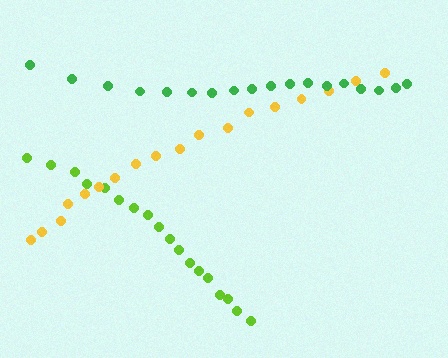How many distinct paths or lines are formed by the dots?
There are 3 distinct paths.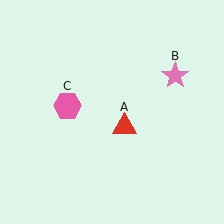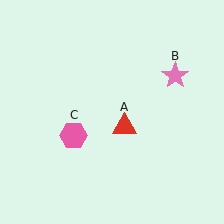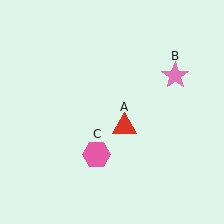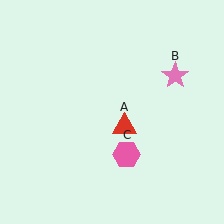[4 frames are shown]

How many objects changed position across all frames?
1 object changed position: pink hexagon (object C).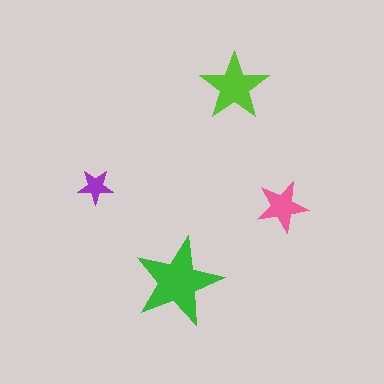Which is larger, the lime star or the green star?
The green one.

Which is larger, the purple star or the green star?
The green one.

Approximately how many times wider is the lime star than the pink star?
About 1.5 times wider.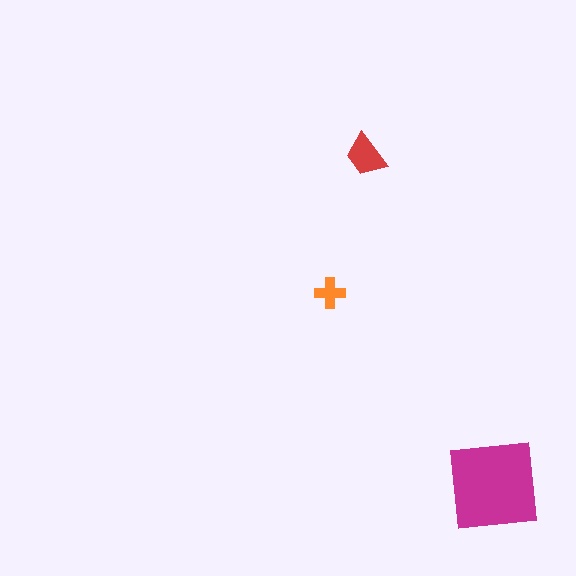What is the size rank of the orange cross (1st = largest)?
3rd.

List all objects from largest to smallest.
The magenta square, the red trapezoid, the orange cross.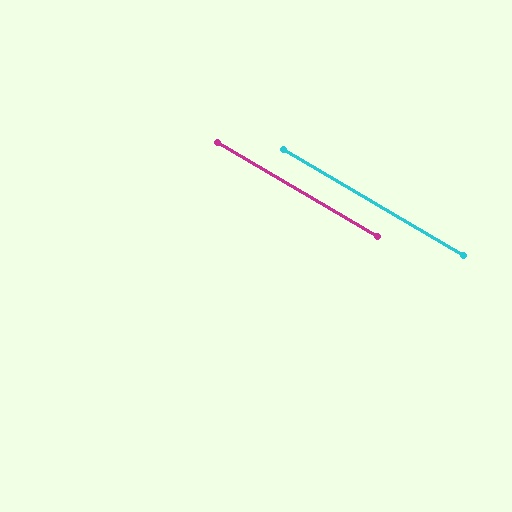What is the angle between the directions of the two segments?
Approximately 0 degrees.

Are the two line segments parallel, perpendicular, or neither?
Parallel — their directions differ by only 0.3°.